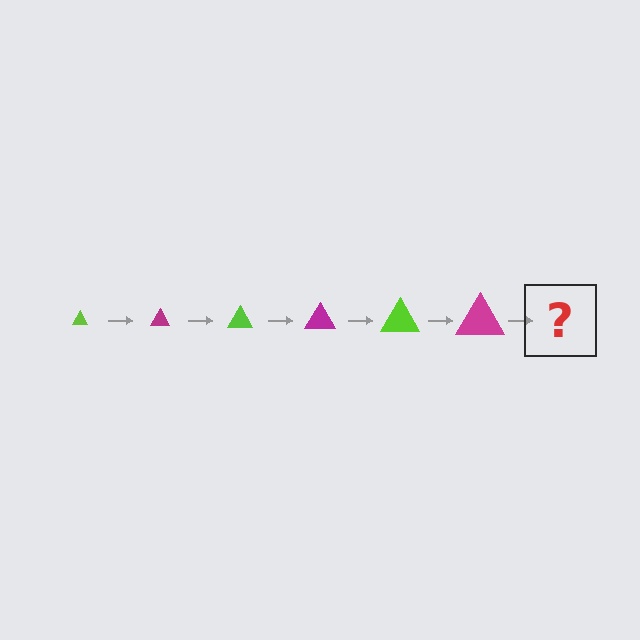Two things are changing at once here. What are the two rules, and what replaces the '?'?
The two rules are that the triangle grows larger each step and the color cycles through lime and magenta. The '?' should be a lime triangle, larger than the previous one.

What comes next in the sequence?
The next element should be a lime triangle, larger than the previous one.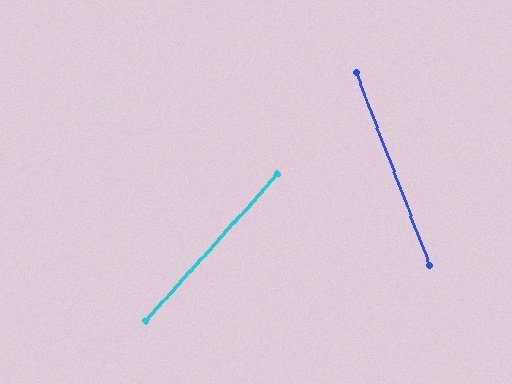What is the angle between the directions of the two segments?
Approximately 63 degrees.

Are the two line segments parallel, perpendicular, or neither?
Neither parallel nor perpendicular — they differ by about 63°.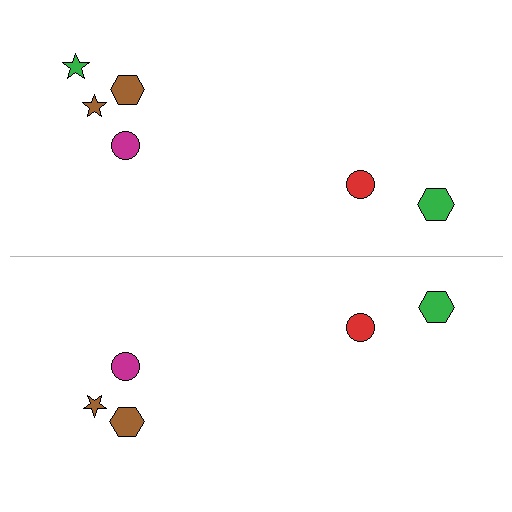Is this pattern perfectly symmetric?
No, the pattern is not perfectly symmetric. A green star is missing from the bottom side.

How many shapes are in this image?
There are 11 shapes in this image.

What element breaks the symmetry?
A green star is missing from the bottom side.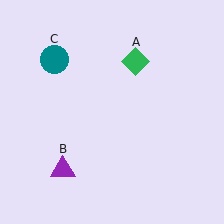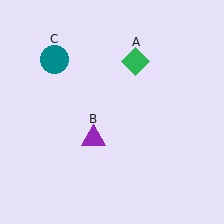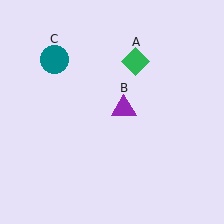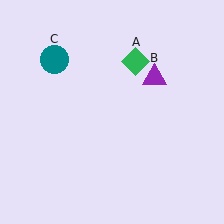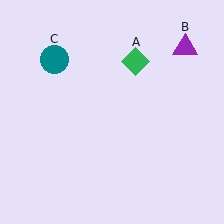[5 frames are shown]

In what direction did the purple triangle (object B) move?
The purple triangle (object B) moved up and to the right.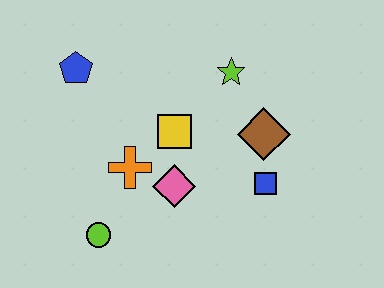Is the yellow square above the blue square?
Yes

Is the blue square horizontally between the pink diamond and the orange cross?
No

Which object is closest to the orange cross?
The pink diamond is closest to the orange cross.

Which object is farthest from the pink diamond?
The blue pentagon is farthest from the pink diamond.